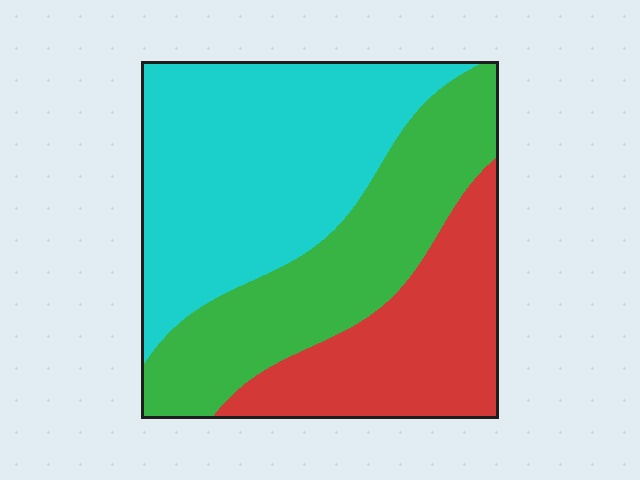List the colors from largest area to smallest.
From largest to smallest: cyan, green, red.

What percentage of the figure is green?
Green takes up between a sixth and a third of the figure.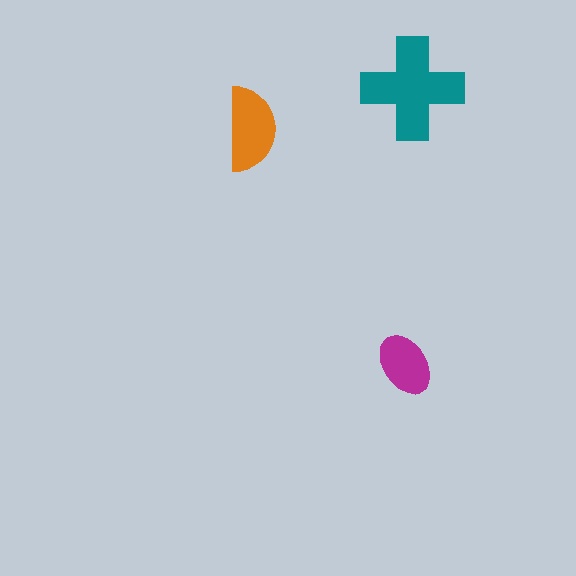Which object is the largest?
The teal cross.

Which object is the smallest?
The magenta ellipse.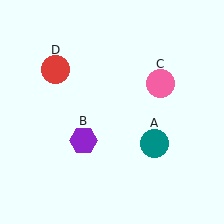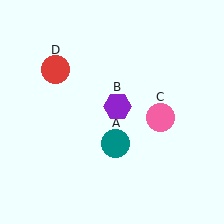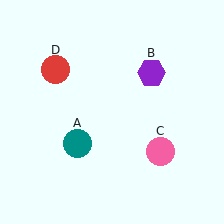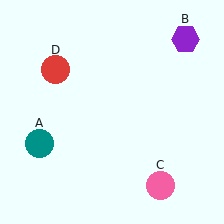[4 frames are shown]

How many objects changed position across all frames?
3 objects changed position: teal circle (object A), purple hexagon (object B), pink circle (object C).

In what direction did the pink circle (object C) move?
The pink circle (object C) moved down.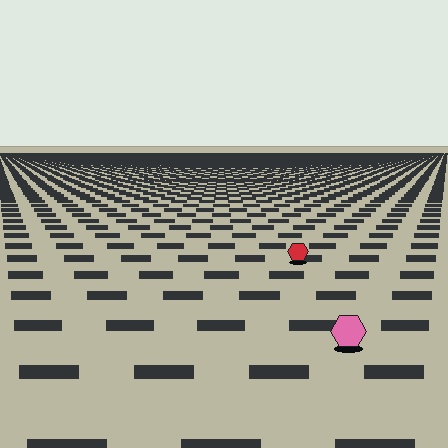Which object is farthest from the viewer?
The red hexagon is farthest from the viewer. It appears smaller and the ground texture around it is denser.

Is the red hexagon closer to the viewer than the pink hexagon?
No. The pink hexagon is closer — you can tell from the texture gradient: the ground texture is coarser near it.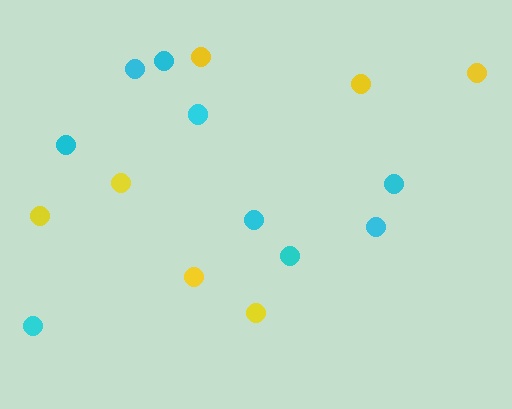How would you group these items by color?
There are 2 groups: one group of cyan circles (9) and one group of yellow circles (7).